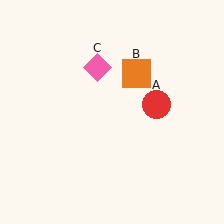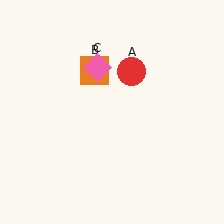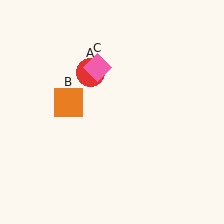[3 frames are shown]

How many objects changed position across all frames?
2 objects changed position: red circle (object A), orange square (object B).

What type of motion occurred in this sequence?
The red circle (object A), orange square (object B) rotated counterclockwise around the center of the scene.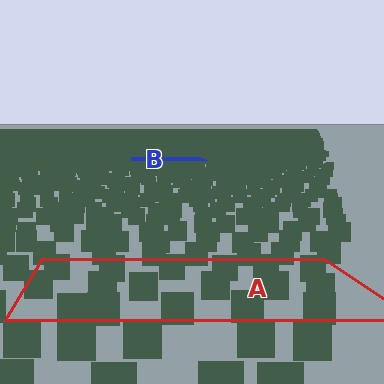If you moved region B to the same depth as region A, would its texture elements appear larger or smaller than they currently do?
They would appear larger. At a closer depth, the same texture elements are projected at a bigger on-screen size.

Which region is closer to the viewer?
Region A is closer. The texture elements there are larger and more spread out.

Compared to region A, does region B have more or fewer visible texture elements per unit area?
Region B has more texture elements per unit area — they are packed more densely because it is farther away.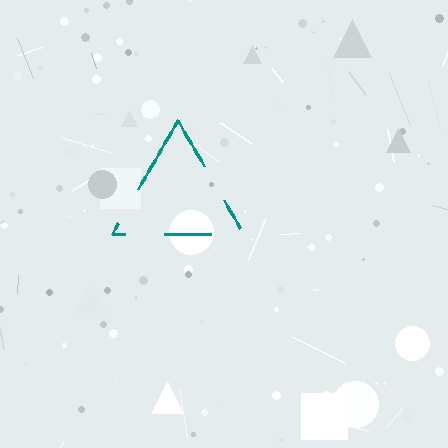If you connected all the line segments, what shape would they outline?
They would outline a triangle.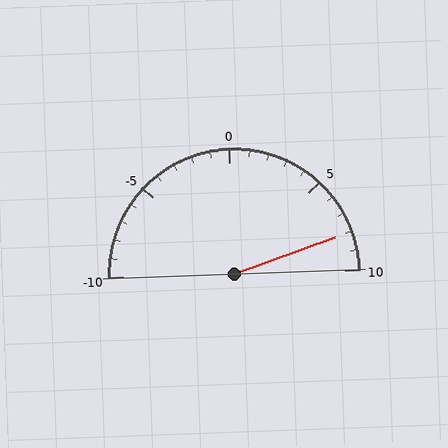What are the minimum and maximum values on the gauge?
The gauge ranges from -10 to 10.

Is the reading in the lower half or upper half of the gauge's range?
The reading is in the upper half of the range (-10 to 10).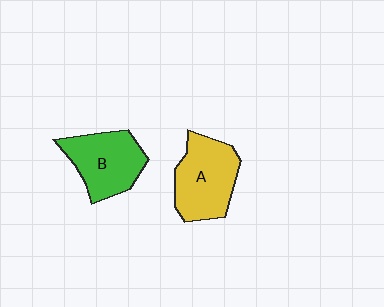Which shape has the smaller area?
Shape B (green).